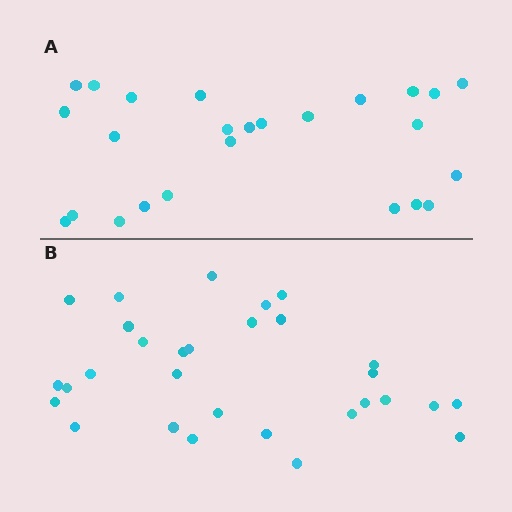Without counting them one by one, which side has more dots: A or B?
Region B (the bottom region) has more dots.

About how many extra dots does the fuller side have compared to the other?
Region B has about 5 more dots than region A.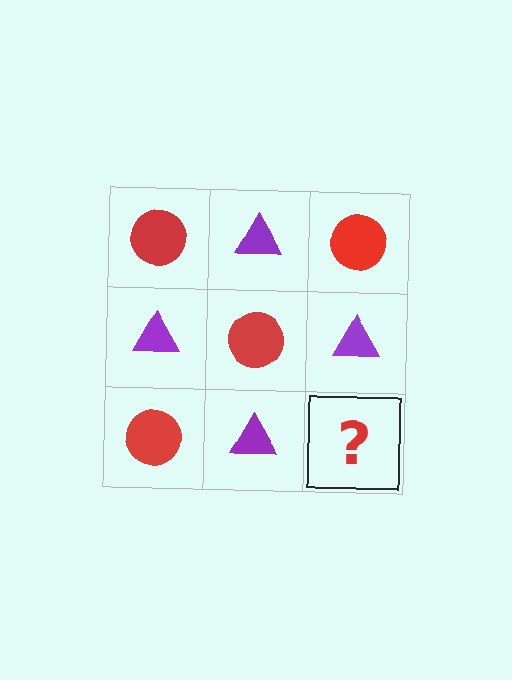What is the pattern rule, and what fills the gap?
The rule is that it alternates red circle and purple triangle in a checkerboard pattern. The gap should be filled with a red circle.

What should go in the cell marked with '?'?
The missing cell should contain a red circle.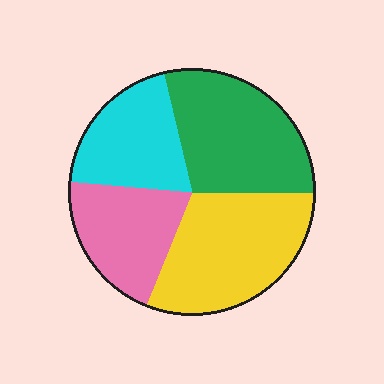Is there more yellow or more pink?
Yellow.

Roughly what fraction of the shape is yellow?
Yellow takes up about one third (1/3) of the shape.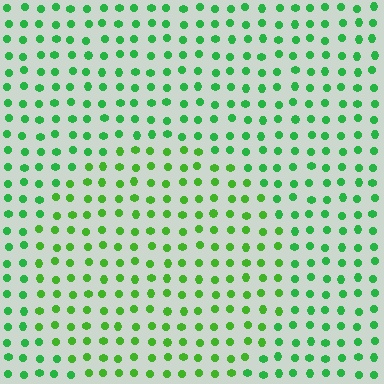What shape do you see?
I see a circle.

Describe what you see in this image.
The image is filled with small green elements in a uniform arrangement. A circle-shaped region is visible where the elements are tinted to a slightly different hue, forming a subtle color boundary.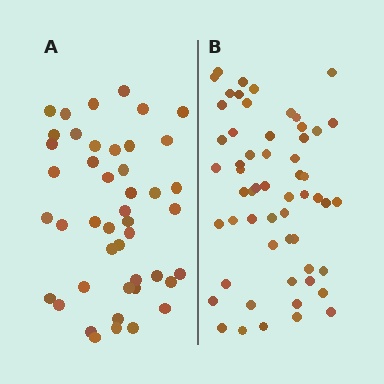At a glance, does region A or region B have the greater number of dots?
Region B (the right region) has more dots.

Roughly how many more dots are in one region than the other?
Region B has roughly 12 or so more dots than region A.